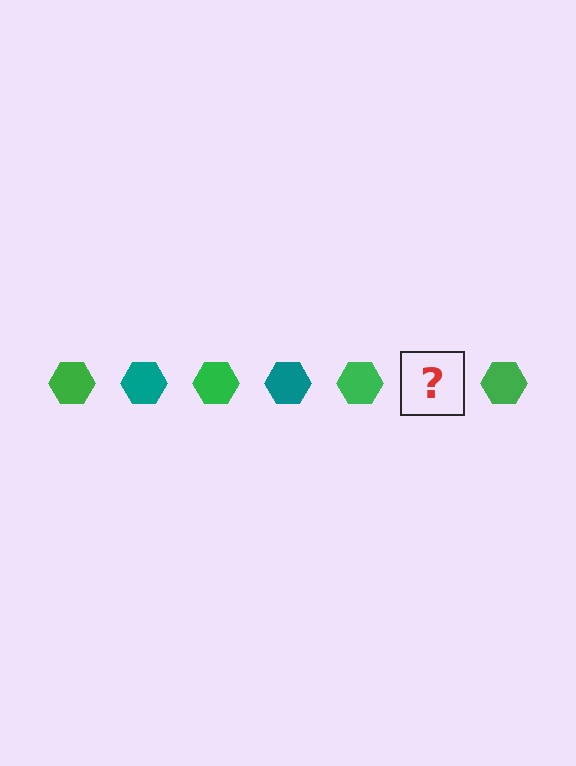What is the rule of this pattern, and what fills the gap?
The rule is that the pattern cycles through green, teal hexagons. The gap should be filled with a teal hexagon.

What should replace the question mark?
The question mark should be replaced with a teal hexagon.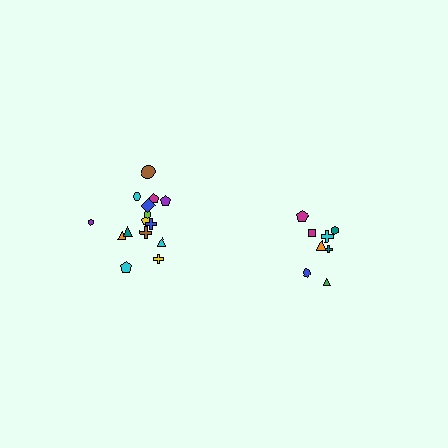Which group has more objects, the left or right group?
The left group.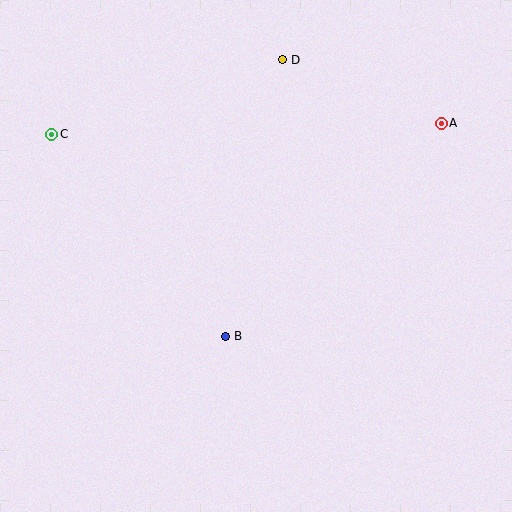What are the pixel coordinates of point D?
Point D is at (283, 60).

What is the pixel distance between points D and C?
The distance between D and C is 242 pixels.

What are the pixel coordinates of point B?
Point B is at (226, 336).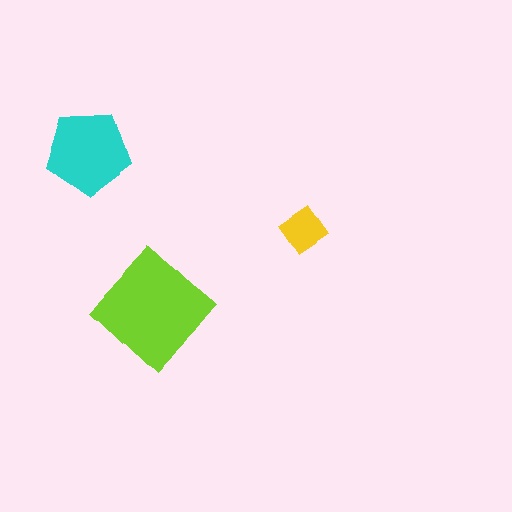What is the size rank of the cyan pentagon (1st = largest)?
2nd.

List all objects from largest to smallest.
The lime diamond, the cyan pentagon, the yellow diamond.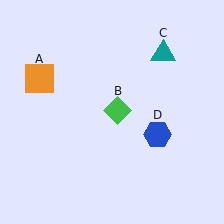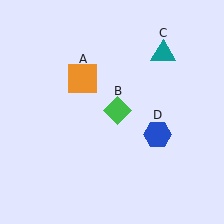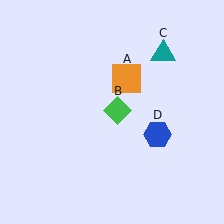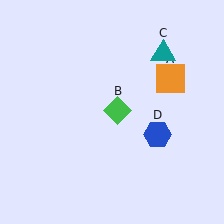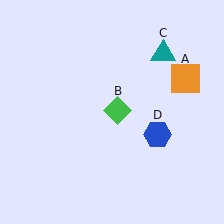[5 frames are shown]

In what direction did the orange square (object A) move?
The orange square (object A) moved right.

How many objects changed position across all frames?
1 object changed position: orange square (object A).